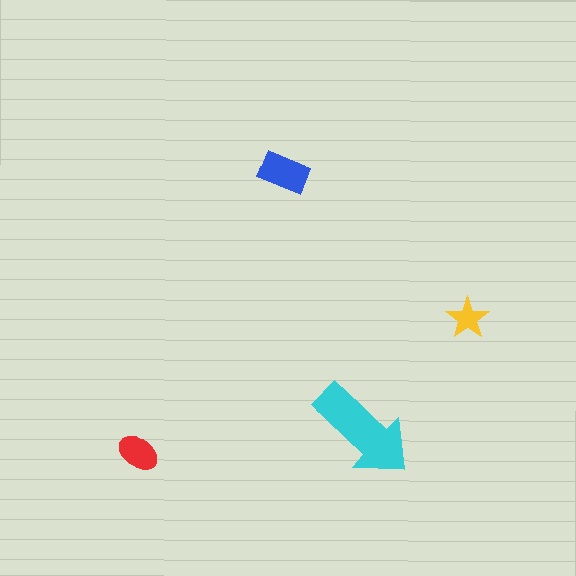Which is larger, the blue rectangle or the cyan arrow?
The cyan arrow.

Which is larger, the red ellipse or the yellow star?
The red ellipse.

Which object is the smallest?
The yellow star.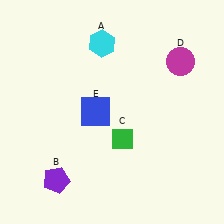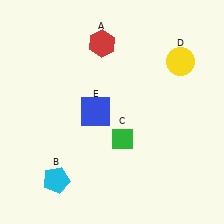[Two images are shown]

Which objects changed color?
A changed from cyan to red. B changed from purple to cyan. D changed from magenta to yellow.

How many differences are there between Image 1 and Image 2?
There are 3 differences between the two images.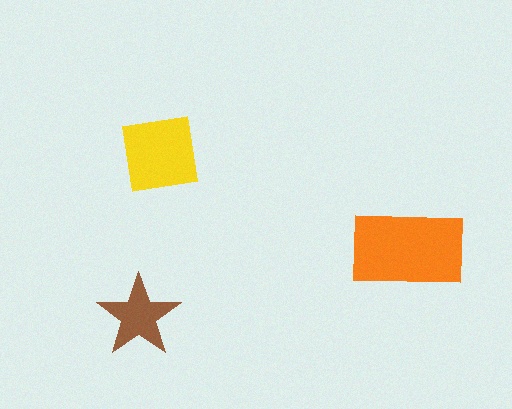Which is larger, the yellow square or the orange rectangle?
The orange rectangle.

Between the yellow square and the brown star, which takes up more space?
The yellow square.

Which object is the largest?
The orange rectangle.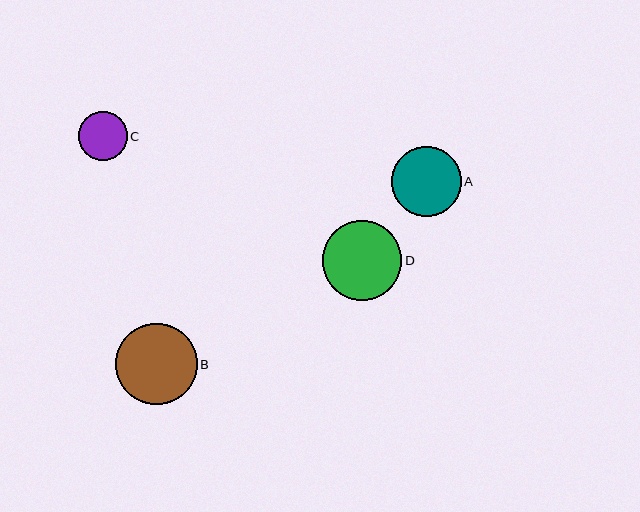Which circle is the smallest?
Circle C is the smallest with a size of approximately 49 pixels.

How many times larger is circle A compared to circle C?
Circle A is approximately 1.4 times the size of circle C.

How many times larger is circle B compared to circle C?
Circle B is approximately 1.7 times the size of circle C.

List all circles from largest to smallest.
From largest to smallest: B, D, A, C.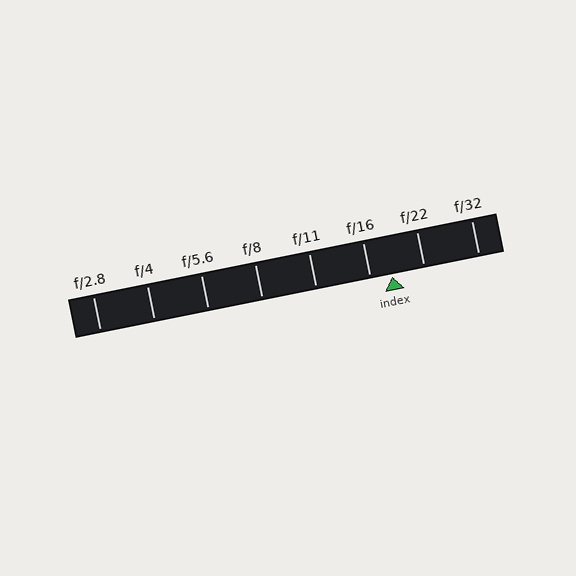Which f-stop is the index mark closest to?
The index mark is closest to f/16.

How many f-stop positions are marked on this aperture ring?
There are 8 f-stop positions marked.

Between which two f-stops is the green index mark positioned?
The index mark is between f/16 and f/22.